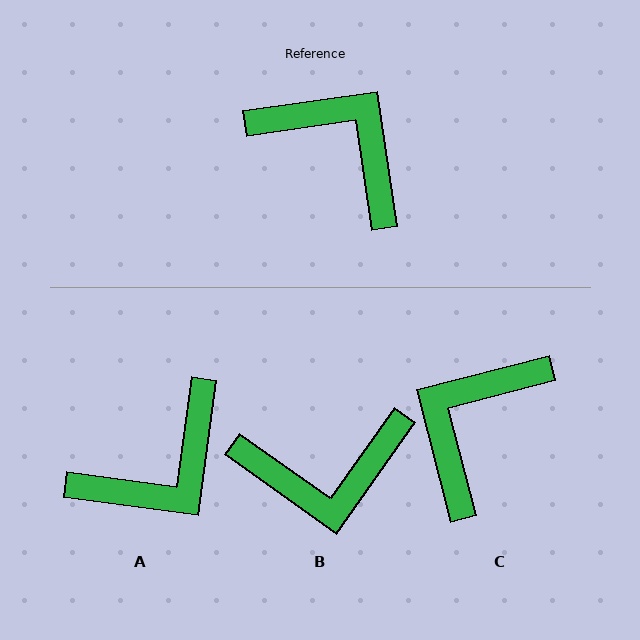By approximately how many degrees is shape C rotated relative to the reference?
Approximately 96 degrees counter-clockwise.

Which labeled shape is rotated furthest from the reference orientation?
B, about 134 degrees away.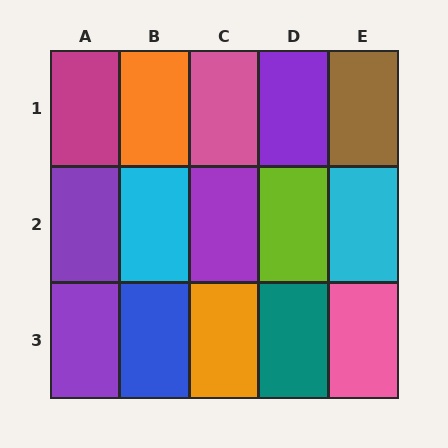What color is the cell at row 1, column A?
Magenta.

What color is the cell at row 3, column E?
Pink.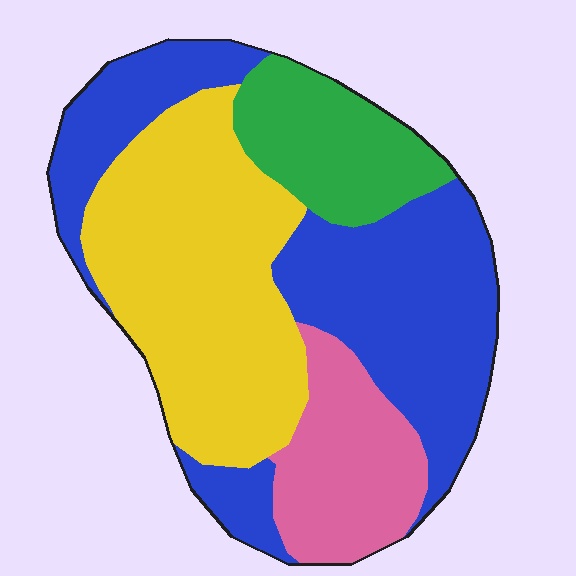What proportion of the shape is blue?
Blue takes up about three eighths (3/8) of the shape.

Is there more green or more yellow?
Yellow.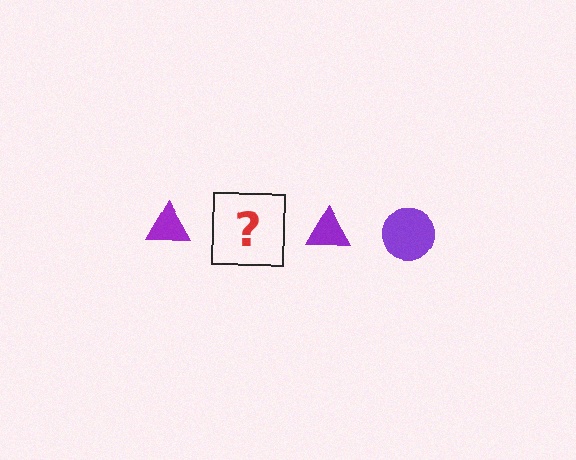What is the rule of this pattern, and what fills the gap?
The rule is that the pattern cycles through triangle, circle shapes in purple. The gap should be filled with a purple circle.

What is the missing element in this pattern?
The missing element is a purple circle.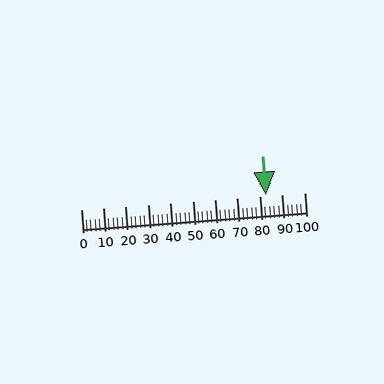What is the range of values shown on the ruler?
The ruler shows values from 0 to 100.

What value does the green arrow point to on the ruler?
The green arrow points to approximately 83.